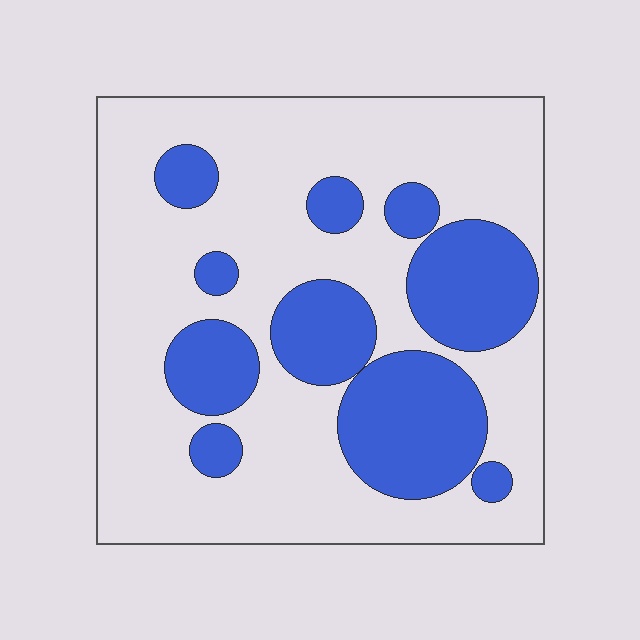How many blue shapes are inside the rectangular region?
10.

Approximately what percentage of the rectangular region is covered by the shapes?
Approximately 30%.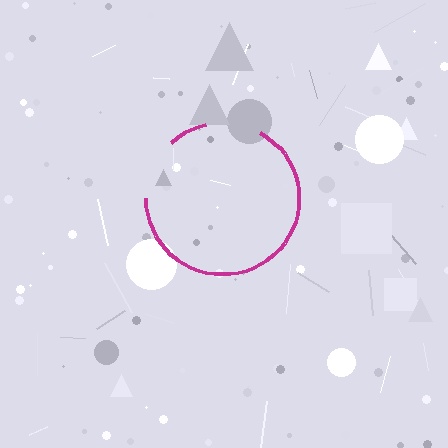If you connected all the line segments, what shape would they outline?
They would outline a circle.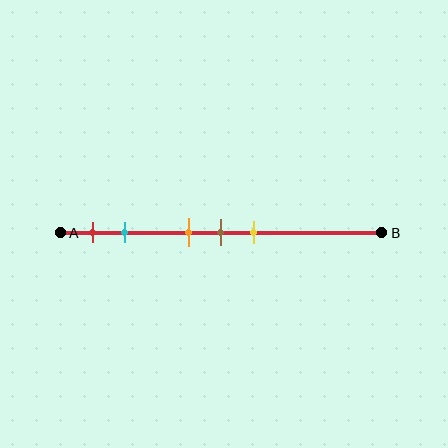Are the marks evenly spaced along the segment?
No, the marks are not evenly spaced.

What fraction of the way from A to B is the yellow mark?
The yellow mark is approximately 60% (0.6) of the way from A to B.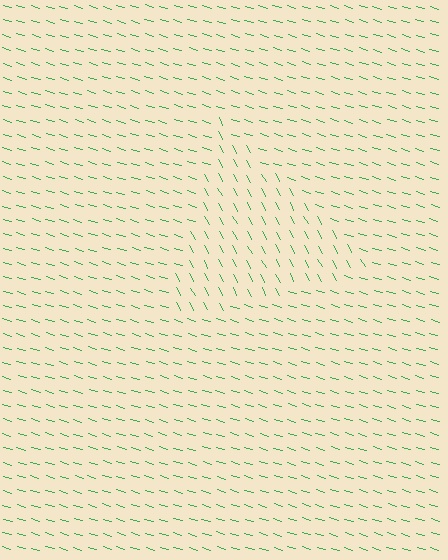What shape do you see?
I see a triangle.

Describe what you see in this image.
The image is filled with small green line segments. A triangle region in the image has lines oriented differently from the surrounding lines, creating a visible texture boundary.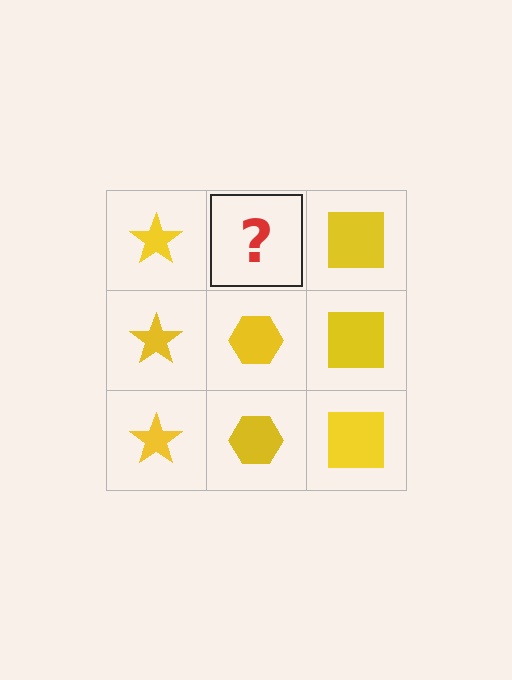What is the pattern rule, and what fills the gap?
The rule is that each column has a consistent shape. The gap should be filled with a yellow hexagon.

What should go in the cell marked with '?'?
The missing cell should contain a yellow hexagon.